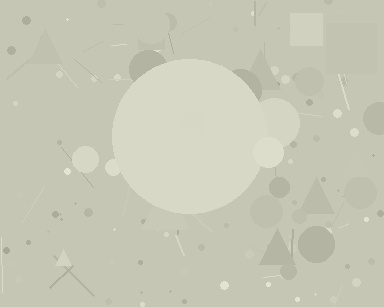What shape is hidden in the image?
A circle is hidden in the image.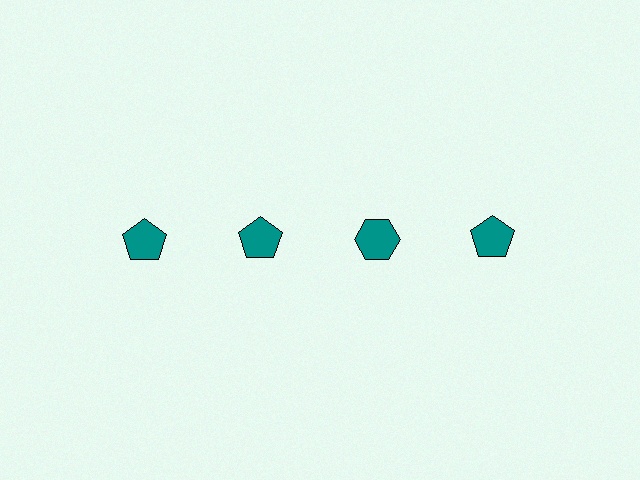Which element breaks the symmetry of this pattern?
The teal hexagon in the top row, center column breaks the symmetry. All other shapes are teal pentagons.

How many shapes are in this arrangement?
There are 4 shapes arranged in a grid pattern.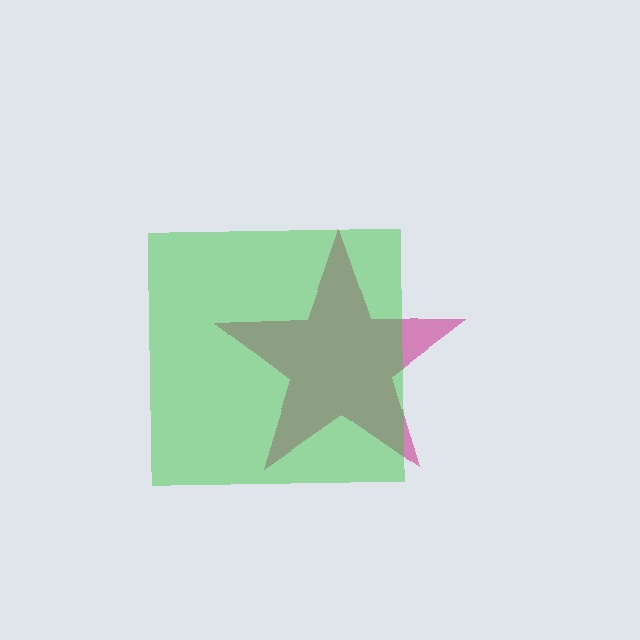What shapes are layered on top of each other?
The layered shapes are: a magenta star, a green square.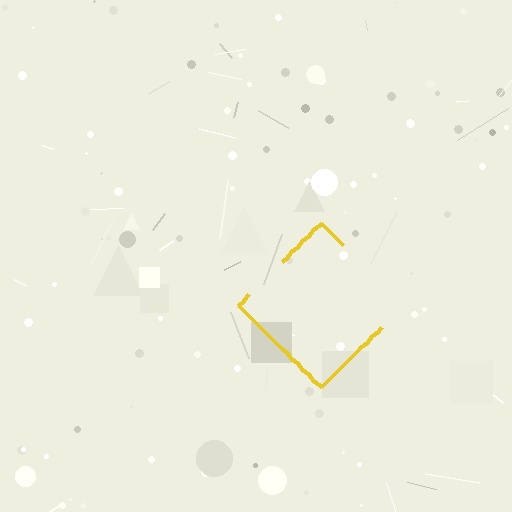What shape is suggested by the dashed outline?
The dashed outline suggests a diamond.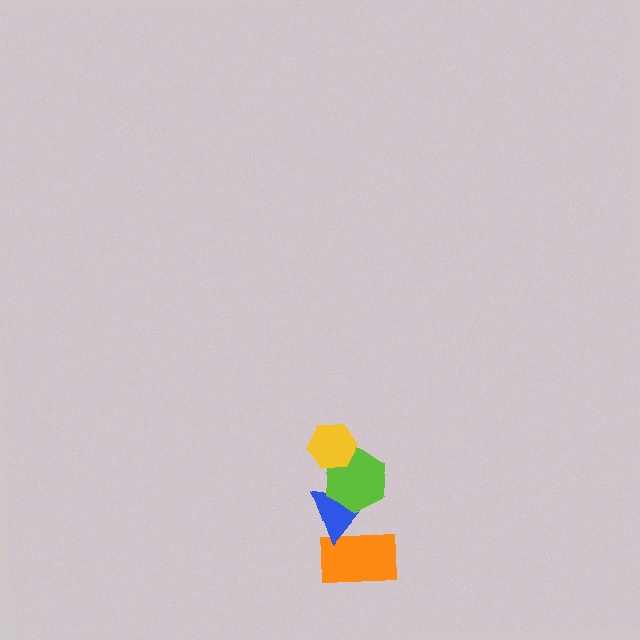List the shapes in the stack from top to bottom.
From top to bottom: the yellow hexagon, the lime hexagon, the blue triangle, the orange rectangle.